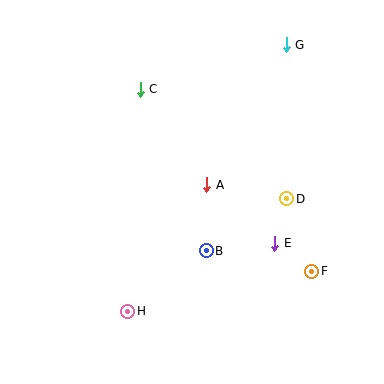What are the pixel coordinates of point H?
Point H is at (128, 312).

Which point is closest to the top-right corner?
Point G is closest to the top-right corner.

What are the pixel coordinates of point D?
Point D is at (287, 199).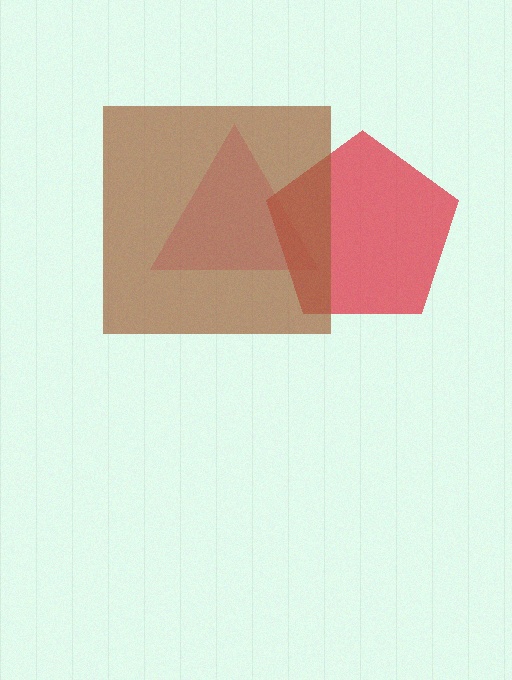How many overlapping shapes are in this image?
There are 3 overlapping shapes in the image.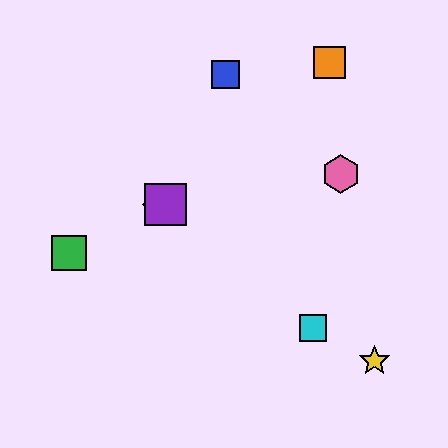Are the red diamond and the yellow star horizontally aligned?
No, the red diamond is at y≈205 and the yellow star is at y≈361.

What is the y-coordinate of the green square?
The green square is at y≈253.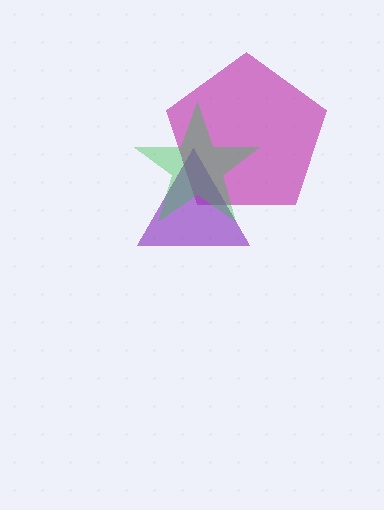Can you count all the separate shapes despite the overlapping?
Yes, there are 3 separate shapes.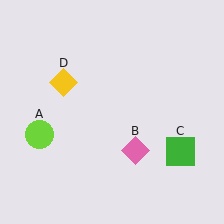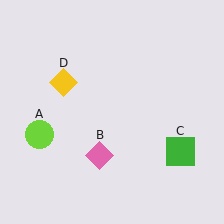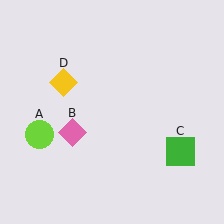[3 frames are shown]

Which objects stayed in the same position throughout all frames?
Lime circle (object A) and green square (object C) and yellow diamond (object D) remained stationary.